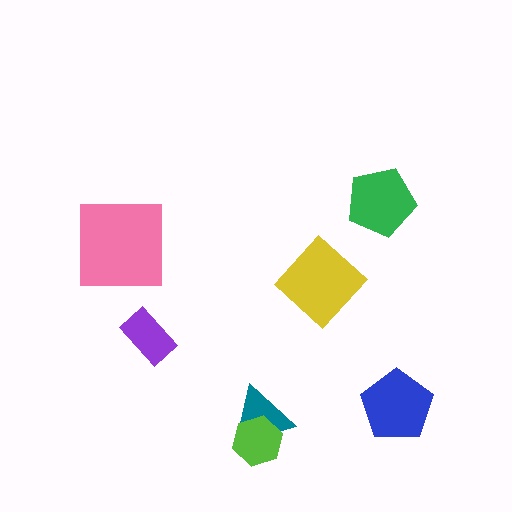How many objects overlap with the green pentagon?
0 objects overlap with the green pentagon.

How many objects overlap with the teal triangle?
1 object overlaps with the teal triangle.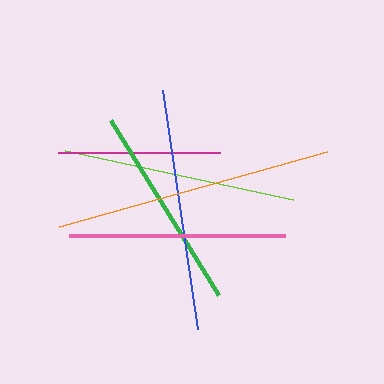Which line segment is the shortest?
The magenta line is the shortest at approximately 162 pixels.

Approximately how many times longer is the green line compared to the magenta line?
The green line is approximately 1.3 times the length of the magenta line.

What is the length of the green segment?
The green segment is approximately 206 pixels long.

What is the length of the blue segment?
The blue segment is approximately 241 pixels long.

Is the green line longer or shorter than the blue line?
The blue line is longer than the green line.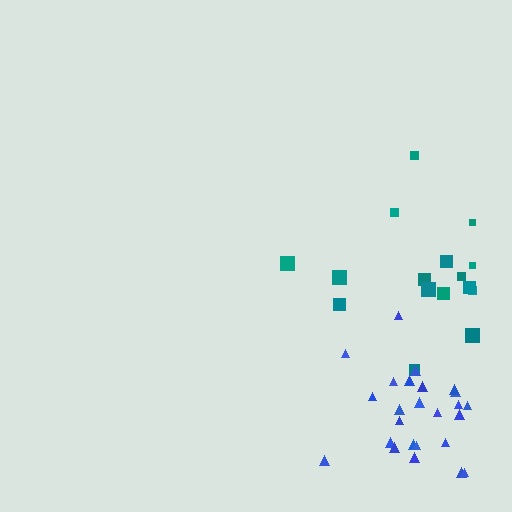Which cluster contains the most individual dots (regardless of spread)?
Blue (25).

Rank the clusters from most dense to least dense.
blue, teal.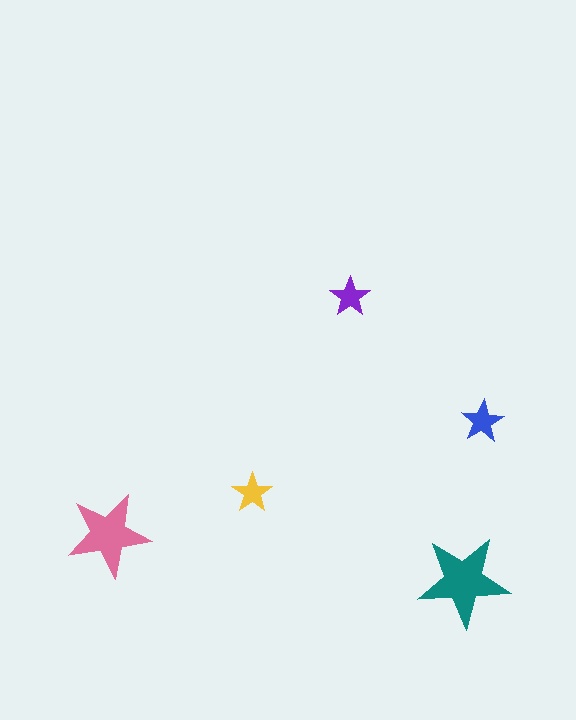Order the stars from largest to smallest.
the teal one, the pink one, the blue one, the purple one, the yellow one.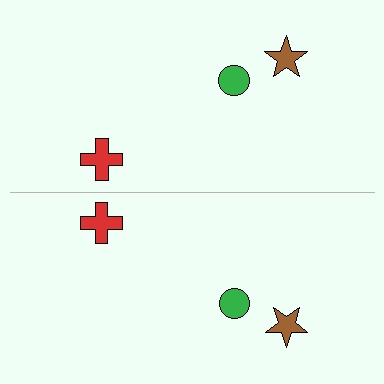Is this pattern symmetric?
Yes, this pattern has bilateral (reflection) symmetry.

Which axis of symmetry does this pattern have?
The pattern has a horizontal axis of symmetry running through the center of the image.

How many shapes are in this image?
There are 6 shapes in this image.